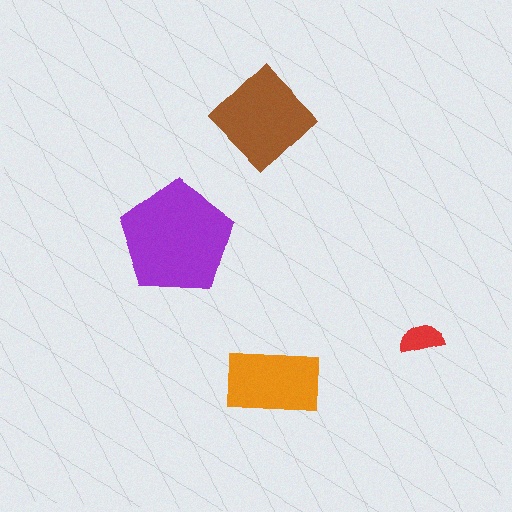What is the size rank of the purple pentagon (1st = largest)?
1st.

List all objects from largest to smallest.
The purple pentagon, the brown diamond, the orange rectangle, the red semicircle.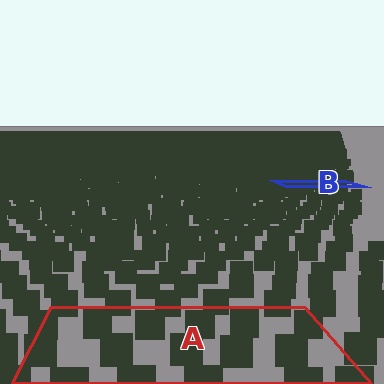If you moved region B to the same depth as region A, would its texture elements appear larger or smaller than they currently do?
They would appear larger. At a closer depth, the same texture elements are projected at a bigger on-screen size.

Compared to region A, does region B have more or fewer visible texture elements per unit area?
Region B has more texture elements per unit area — they are packed more densely because it is farther away.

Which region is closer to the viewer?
Region A is closer. The texture elements there are larger and more spread out.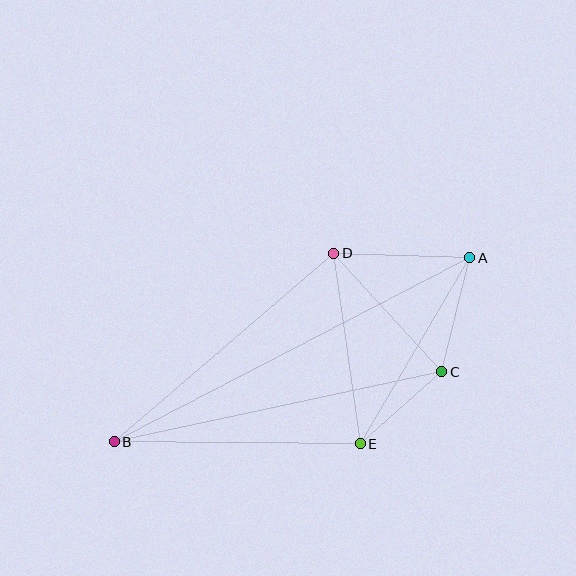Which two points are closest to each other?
Points C and E are closest to each other.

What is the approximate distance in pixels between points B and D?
The distance between B and D is approximately 289 pixels.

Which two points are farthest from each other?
Points A and B are farthest from each other.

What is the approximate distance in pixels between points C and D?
The distance between C and D is approximately 160 pixels.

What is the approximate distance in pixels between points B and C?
The distance between B and C is approximately 335 pixels.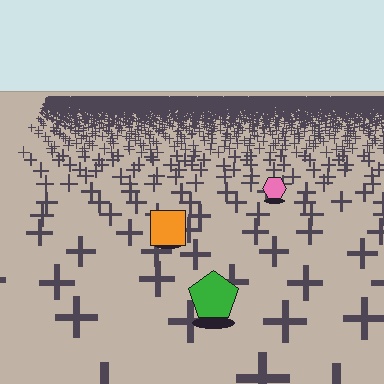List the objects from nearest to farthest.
From nearest to farthest: the green pentagon, the orange square, the pink hexagon.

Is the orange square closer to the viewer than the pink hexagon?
Yes. The orange square is closer — you can tell from the texture gradient: the ground texture is coarser near it.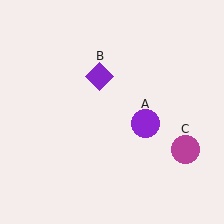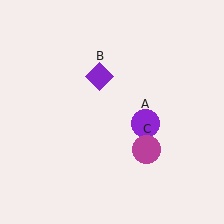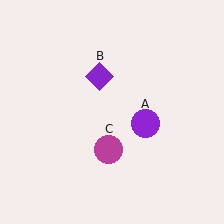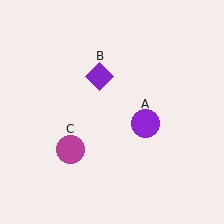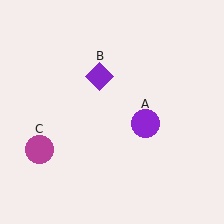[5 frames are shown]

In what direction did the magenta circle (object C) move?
The magenta circle (object C) moved left.